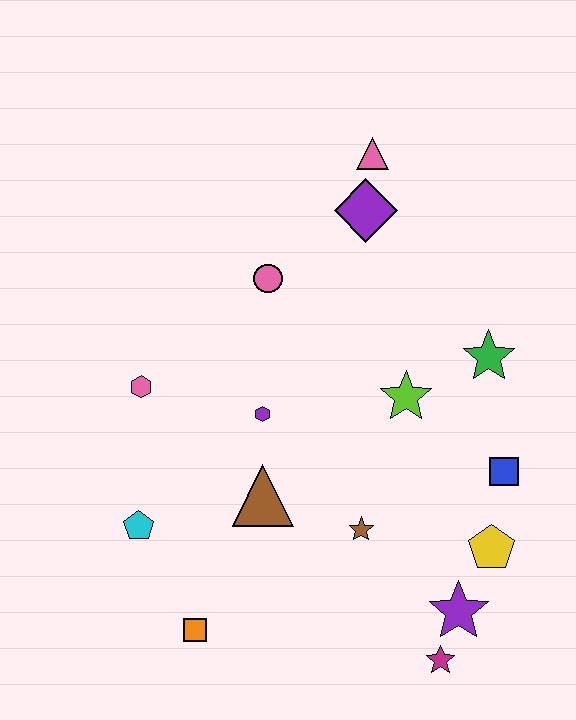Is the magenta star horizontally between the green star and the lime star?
Yes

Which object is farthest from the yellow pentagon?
The pink triangle is farthest from the yellow pentagon.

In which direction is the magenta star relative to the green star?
The magenta star is below the green star.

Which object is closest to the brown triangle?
The purple hexagon is closest to the brown triangle.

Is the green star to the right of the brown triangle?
Yes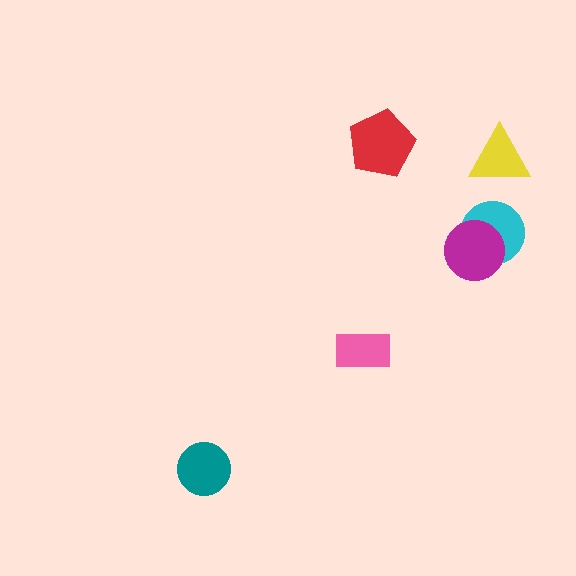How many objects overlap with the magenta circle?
1 object overlaps with the magenta circle.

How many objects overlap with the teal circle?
0 objects overlap with the teal circle.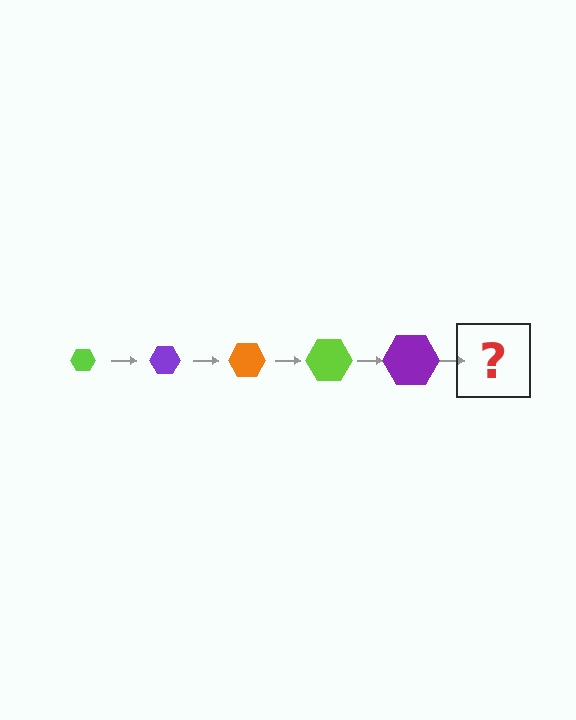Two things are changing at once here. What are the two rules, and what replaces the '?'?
The two rules are that the hexagon grows larger each step and the color cycles through lime, purple, and orange. The '?' should be an orange hexagon, larger than the previous one.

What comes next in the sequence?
The next element should be an orange hexagon, larger than the previous one.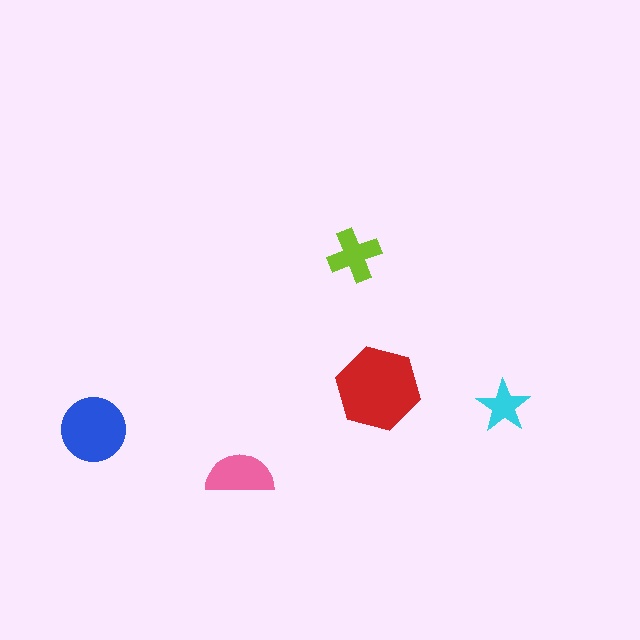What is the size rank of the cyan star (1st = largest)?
5th.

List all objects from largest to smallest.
The red hexagon, the blue circle, the pink semicircle, the lime cross, the cyan star.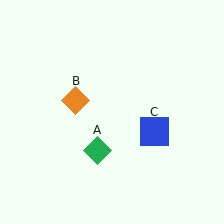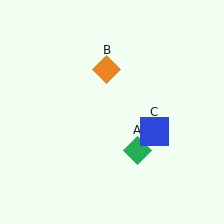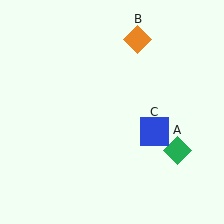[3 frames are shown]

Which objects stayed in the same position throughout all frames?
Blue square (object C) remained stationary.